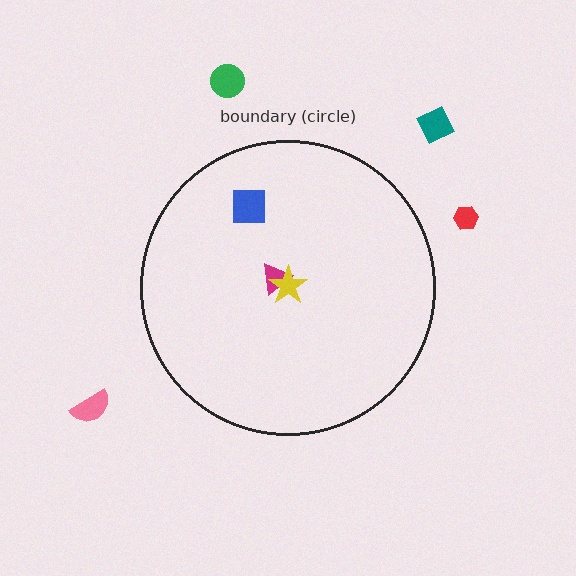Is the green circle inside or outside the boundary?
Outside.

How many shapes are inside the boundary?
3 inside, 4 outside.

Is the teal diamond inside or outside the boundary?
Outside.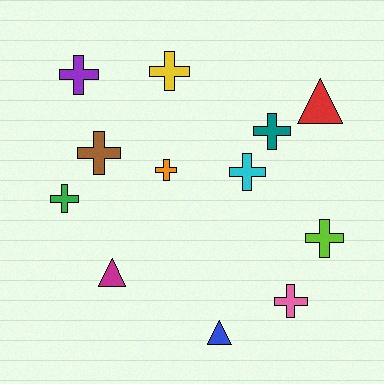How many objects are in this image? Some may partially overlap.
There are 12 objects.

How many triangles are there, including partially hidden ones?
There are 3 triangles.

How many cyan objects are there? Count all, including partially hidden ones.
There is 1 cyan object.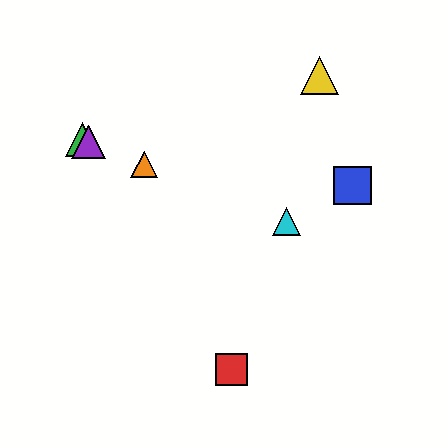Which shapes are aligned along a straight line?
The green triangle, the purple triangle, the orange triangle, the cyan triangle are aligned along a straight line.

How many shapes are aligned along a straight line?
4 shapes (the green triangle, the purple triangle, the orange triangle, the cyan triangle) are aligned along a straight line.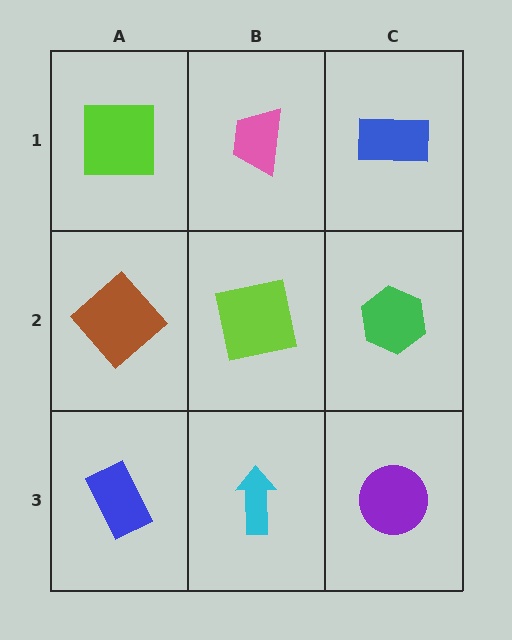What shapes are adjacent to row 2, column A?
A lime square (row 1, column A), a blue rectangle (row 3, column A), a lime square (row 2, column B).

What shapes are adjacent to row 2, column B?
A pink trapezoid (row 1, column B), a cyan arrow (row 3, column B), a brown diamond (row 2, column A), a green hexagon (row 2, column C).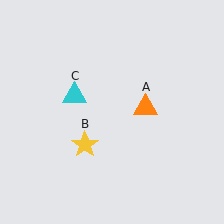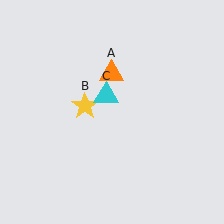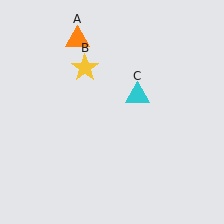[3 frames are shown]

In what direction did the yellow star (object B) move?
The yellow star (object B) moved up.